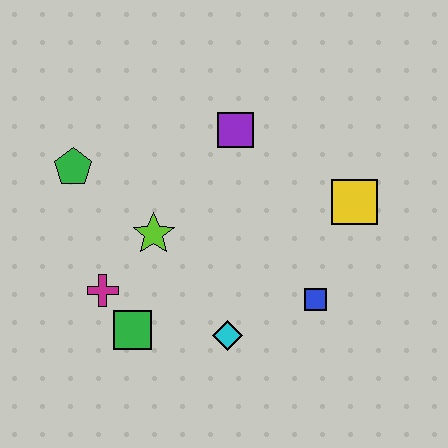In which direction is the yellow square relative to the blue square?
The yellow square is above the blue square.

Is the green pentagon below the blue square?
No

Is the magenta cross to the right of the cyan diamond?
No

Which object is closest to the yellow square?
The blue square is closest to the yellow square.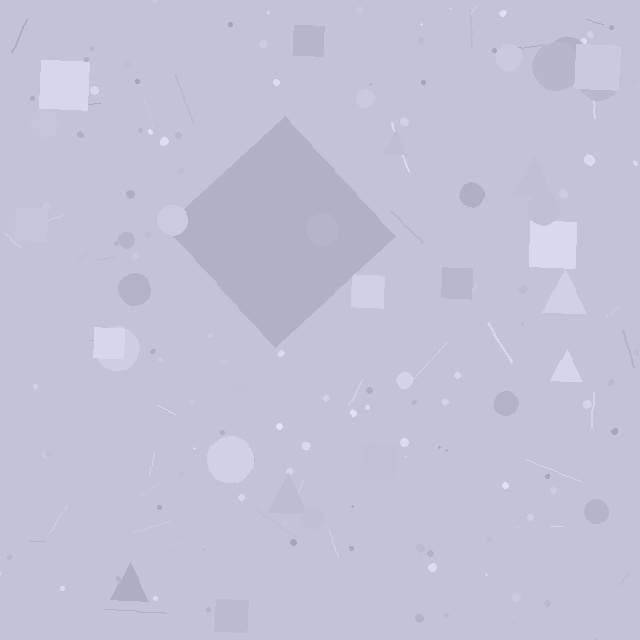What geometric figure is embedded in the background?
A diamond is embedded in the background.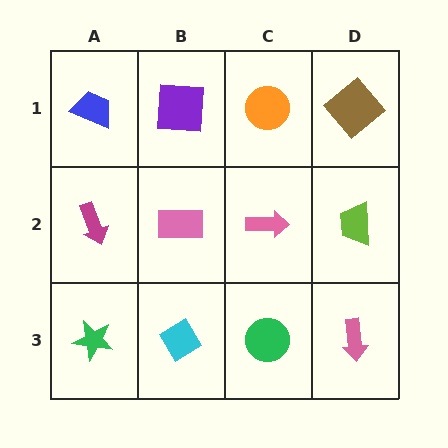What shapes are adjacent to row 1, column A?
A magenta arrow (row 2, column A), a purple square (row 1, column B).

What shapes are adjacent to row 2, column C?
An orange circle (row 1, column C), a green circle (row 3, column C), a pink rectangle (row 2, column B), a lime trapezoid (row 2, column D).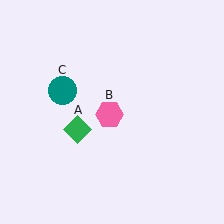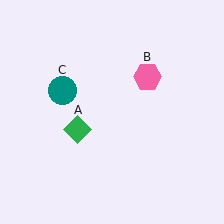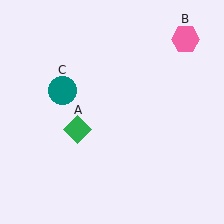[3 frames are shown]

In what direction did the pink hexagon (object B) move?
The pink hexagon (object B) moved up and to the right.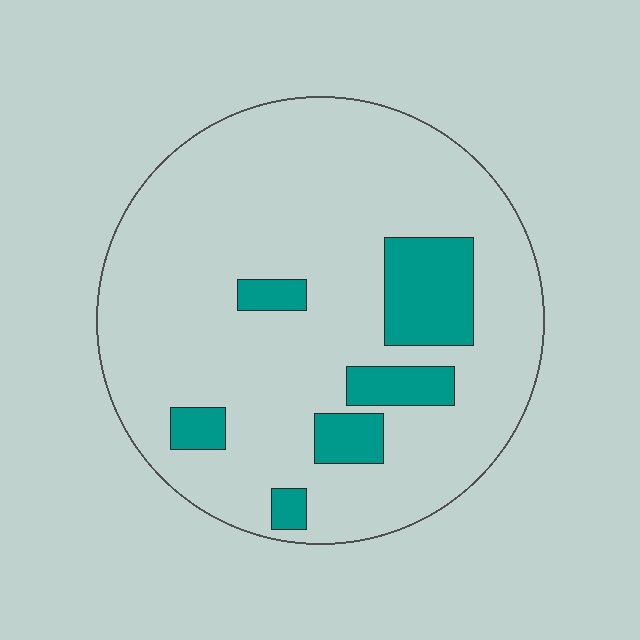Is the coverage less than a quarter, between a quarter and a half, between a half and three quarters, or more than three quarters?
Less than a quarter.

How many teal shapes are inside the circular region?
6.